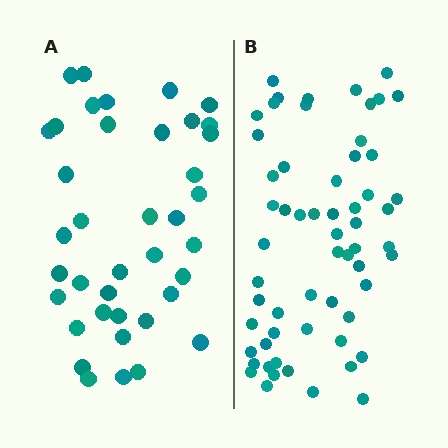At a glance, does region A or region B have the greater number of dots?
Region B (the right region) has more dots.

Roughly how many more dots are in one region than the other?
Region B has approximately 20 more dots than region A.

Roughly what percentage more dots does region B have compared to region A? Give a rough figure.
About 55% more.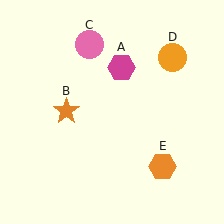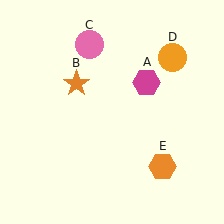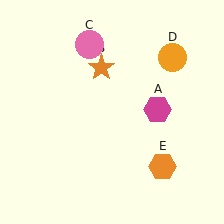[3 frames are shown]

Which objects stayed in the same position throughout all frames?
Pink circle (object C) and orange circle (object D) and orange hexagon (object E) remained stationary.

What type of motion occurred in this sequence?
The magenta hexagon (object A), orange star (object B) rotated clockwise around the center of the scene.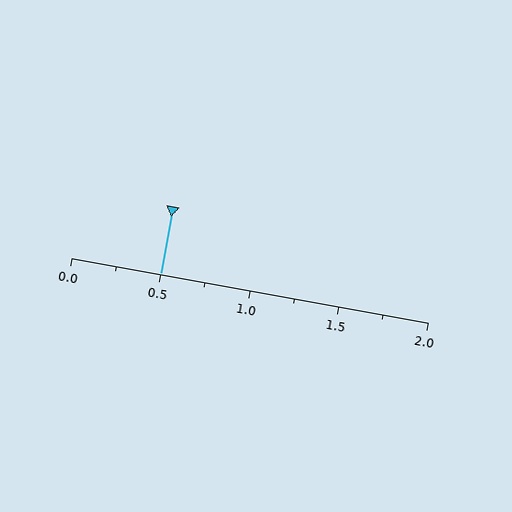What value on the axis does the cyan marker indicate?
The marker indicates approximately 0.5.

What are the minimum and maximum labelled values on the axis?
The axis runs from 0.0 to 2.0.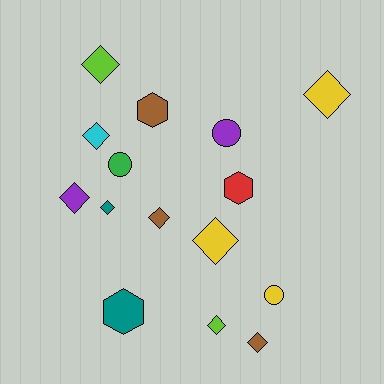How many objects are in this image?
There are 15 objects.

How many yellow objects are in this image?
There are 3 yellow objects.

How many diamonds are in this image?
There are 9 diamonds.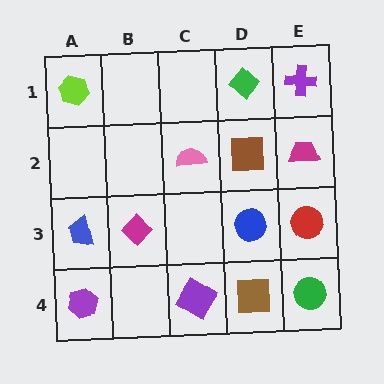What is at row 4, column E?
A green circle.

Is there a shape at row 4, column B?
No, that cell is empty.